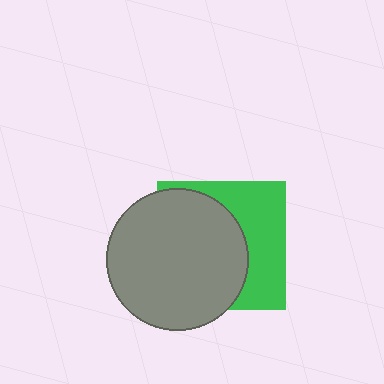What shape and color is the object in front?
The object in front is a gray circle.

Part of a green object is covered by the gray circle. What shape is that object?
It is a square.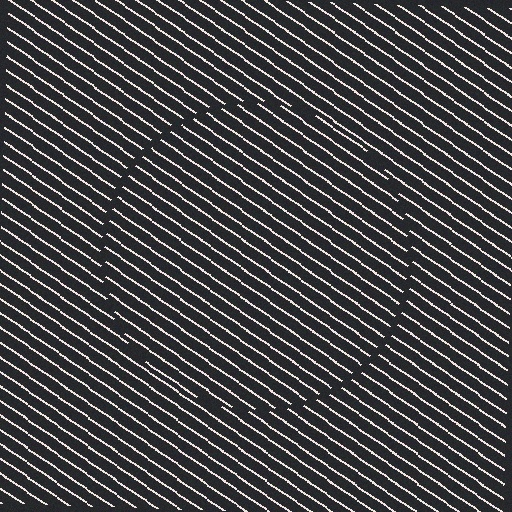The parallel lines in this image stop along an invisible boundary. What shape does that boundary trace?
An illusory circle. The interior of the shape contains the same grating, shifted by half a period — the contour is defined by the phase discontinuity where line-ends from the inner and outer gratings abut.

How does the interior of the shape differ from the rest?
The interior of the shape contains the same grating, shifted by half a period — the contour is defined by the phase discontinuity where line-ends from the inner and outer gratings abut.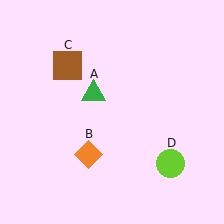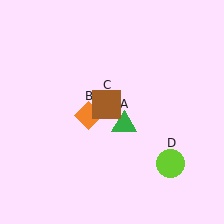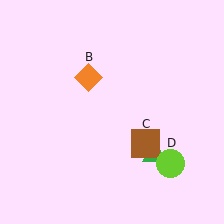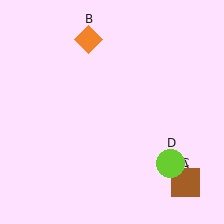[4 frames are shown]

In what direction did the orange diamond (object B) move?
The orange diamond (object B) moved up.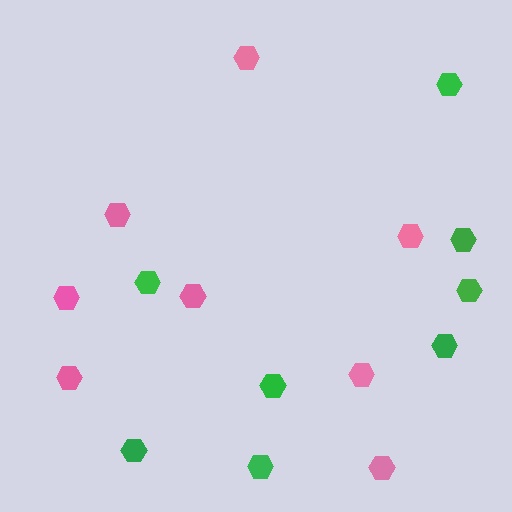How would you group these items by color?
There are 2 groups: one group of green hexagons (8) and one group of pink hexagons (8).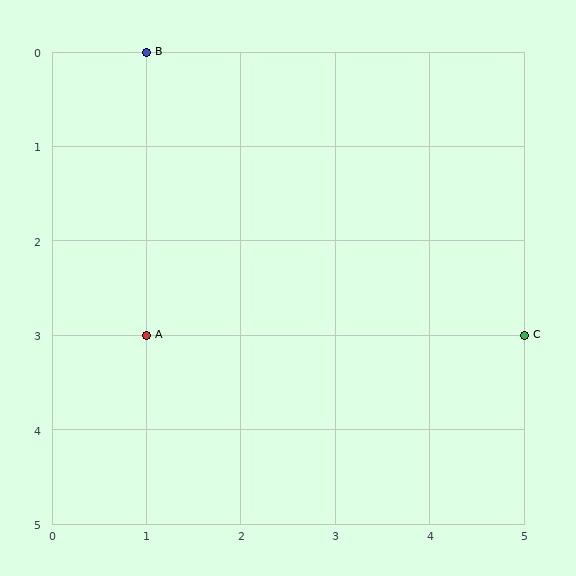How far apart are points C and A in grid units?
Points C and A are 4 columns apart.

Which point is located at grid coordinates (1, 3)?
Point A is at (1, 3).